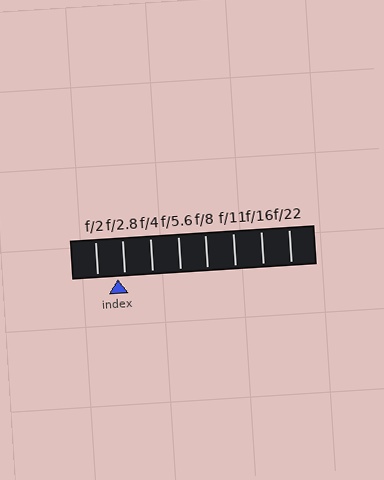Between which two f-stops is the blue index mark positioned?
The index mark is between f/2 and f/2.8.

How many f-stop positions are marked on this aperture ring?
There are 8 f-stop positions marked.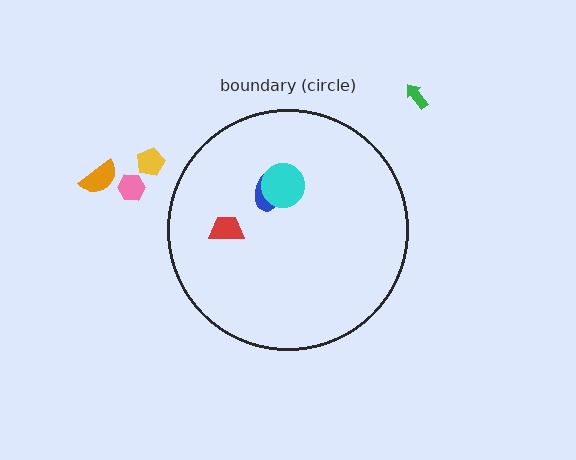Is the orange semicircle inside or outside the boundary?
Outside.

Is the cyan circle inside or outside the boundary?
Inside.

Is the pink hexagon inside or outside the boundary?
Outside.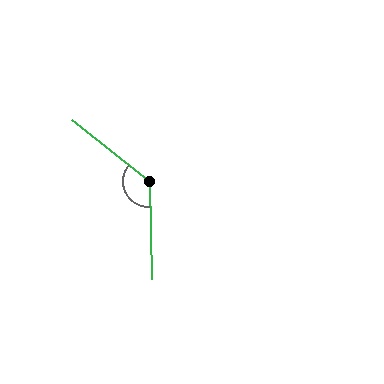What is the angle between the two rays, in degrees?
Approximately 130 degrees.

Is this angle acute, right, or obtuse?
It is obtuse.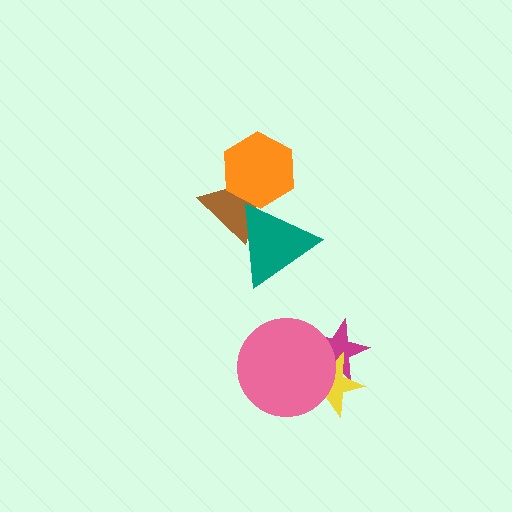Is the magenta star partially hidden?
Yes, it is partially covered by another shape.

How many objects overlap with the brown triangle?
2 objects overlap with the brown triangle.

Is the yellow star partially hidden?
Yes, it is partially covered by another shape.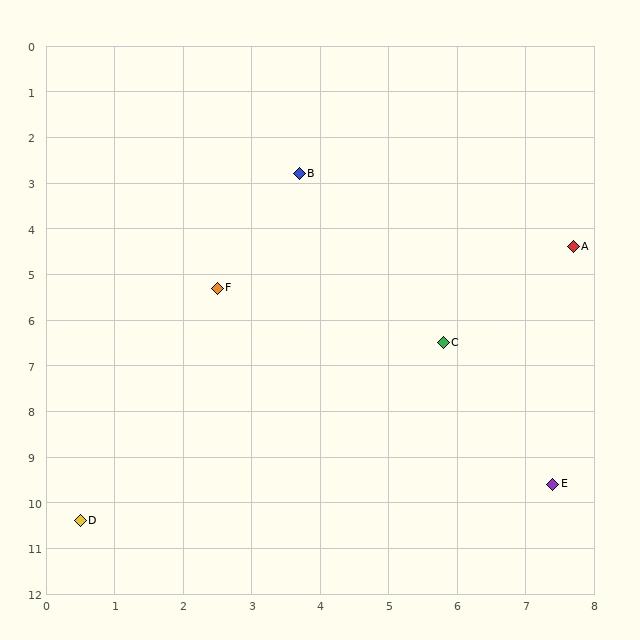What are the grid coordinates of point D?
Point D is at approximately (0.5, 10.4).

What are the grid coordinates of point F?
Point F is at approximately (2.5, 5.3).